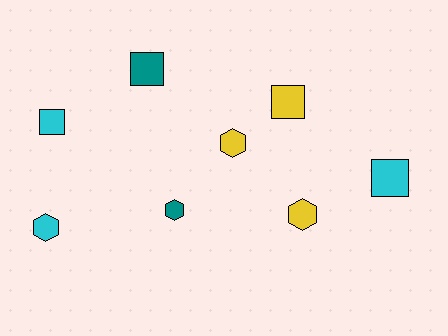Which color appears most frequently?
Cyan, with 3 objects.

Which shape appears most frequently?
Square, with 4 objects.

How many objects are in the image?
There are 8 objects.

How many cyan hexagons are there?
There is 1 cyan hexagon.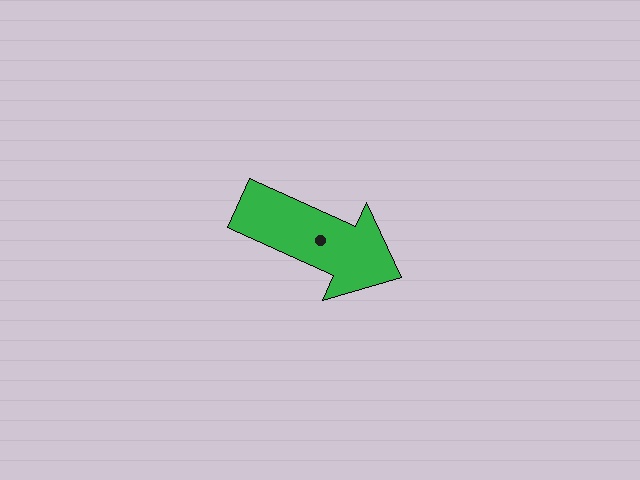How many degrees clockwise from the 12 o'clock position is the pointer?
Approximately 114 degrees.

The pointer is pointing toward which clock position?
Roughly 4 o'clock.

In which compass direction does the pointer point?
Southeast.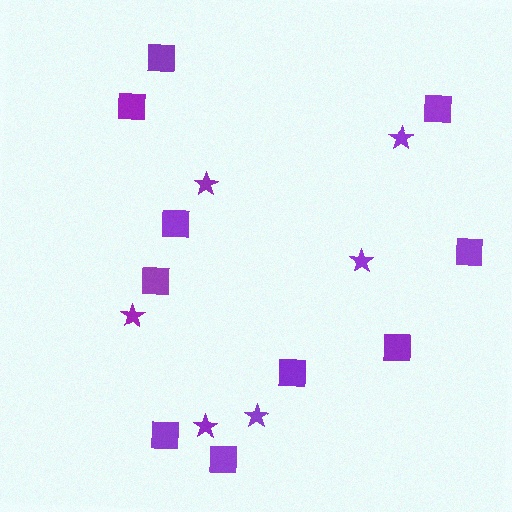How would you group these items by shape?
There are 2 groups: one group of stars (6) and one group of squares (10).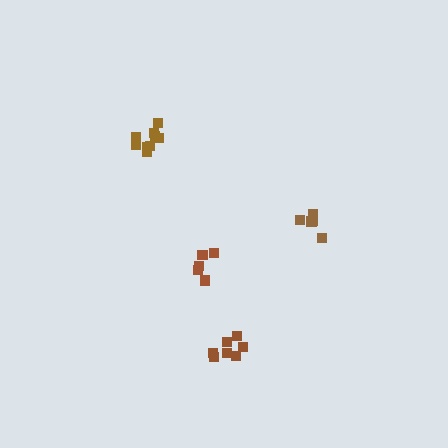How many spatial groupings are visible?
There are 4 spatial groupings.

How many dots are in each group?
Group 1: 7 dots, Group 2: 10 dots, Group 3: 5 dots, Group 4: 5 dots (27 total).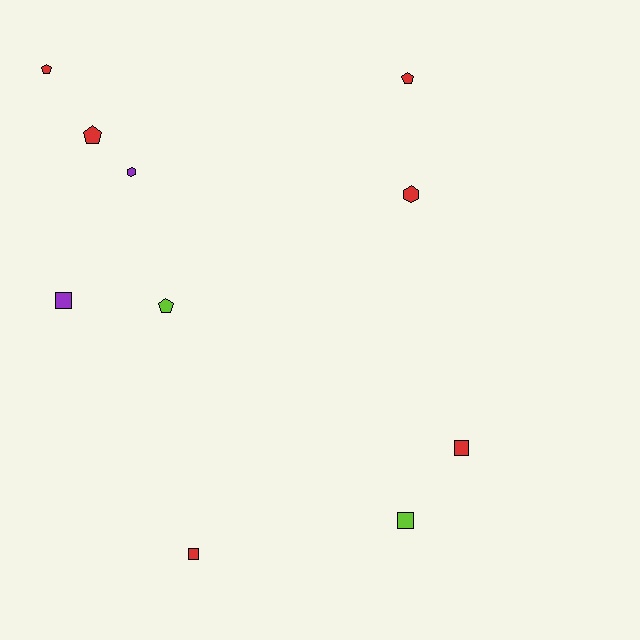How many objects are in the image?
There are 10 objects.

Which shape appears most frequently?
Pentagon, with 4 objects.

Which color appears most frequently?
Red, with 6 objects.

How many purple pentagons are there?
There are no purple pentagons.